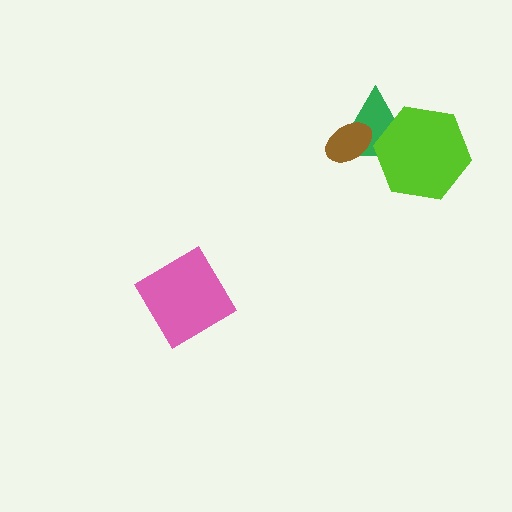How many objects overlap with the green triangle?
2 objects overlap with the green triangle.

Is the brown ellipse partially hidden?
No, no other shape covers it.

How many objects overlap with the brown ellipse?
1 object overlaps with the brown ellipse.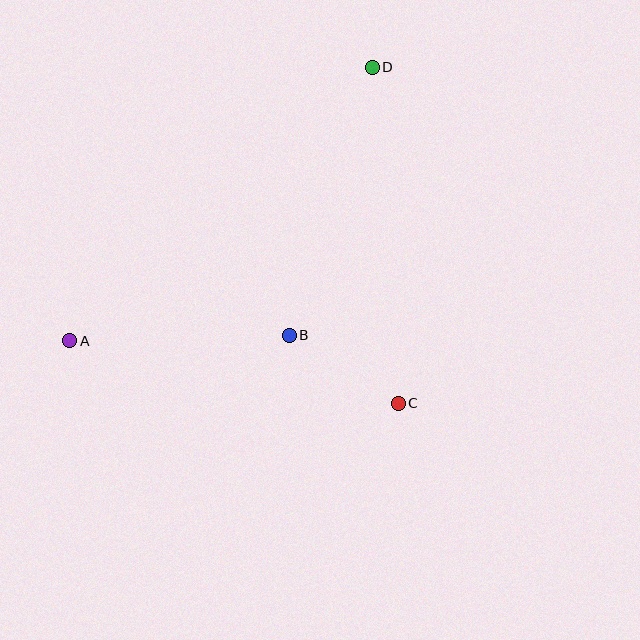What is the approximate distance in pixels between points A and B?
The distance between A and B is approximately 220 pixels.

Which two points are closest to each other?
Points B and C are closest to each other.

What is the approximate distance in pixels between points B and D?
The distance between B and D is approximately 281 pixels.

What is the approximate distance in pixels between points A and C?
The distance between A and C is approximately 334 pixels.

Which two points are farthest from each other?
Points A and D are farthest from each other.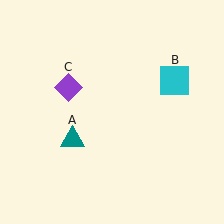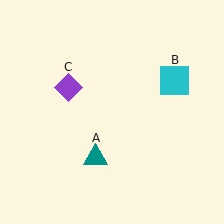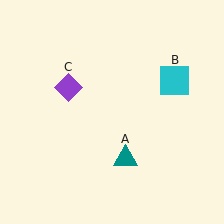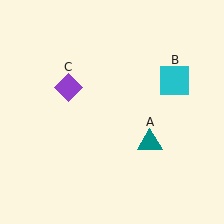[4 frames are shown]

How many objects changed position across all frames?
1 object changed position: teal triangle (object A).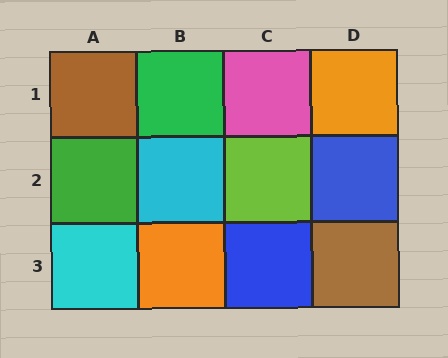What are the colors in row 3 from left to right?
Cyan, orange, blue, brown.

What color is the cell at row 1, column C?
Pink.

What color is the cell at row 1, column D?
Orange.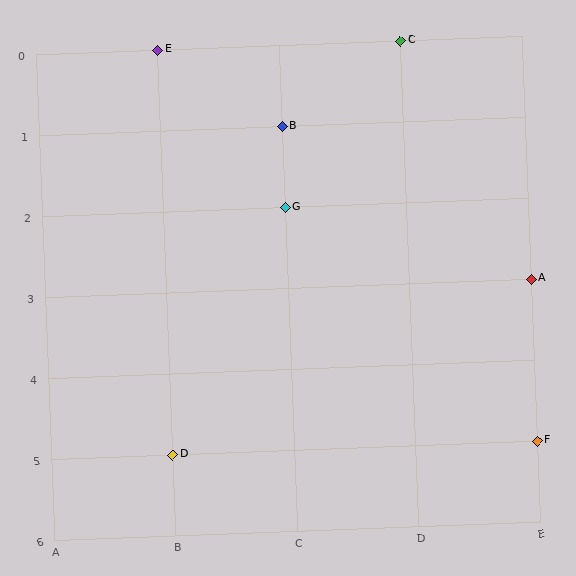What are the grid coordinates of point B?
Point B is at grid coordinates (C, 1).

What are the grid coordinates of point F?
Point F is at grid coordinates (E, 5).